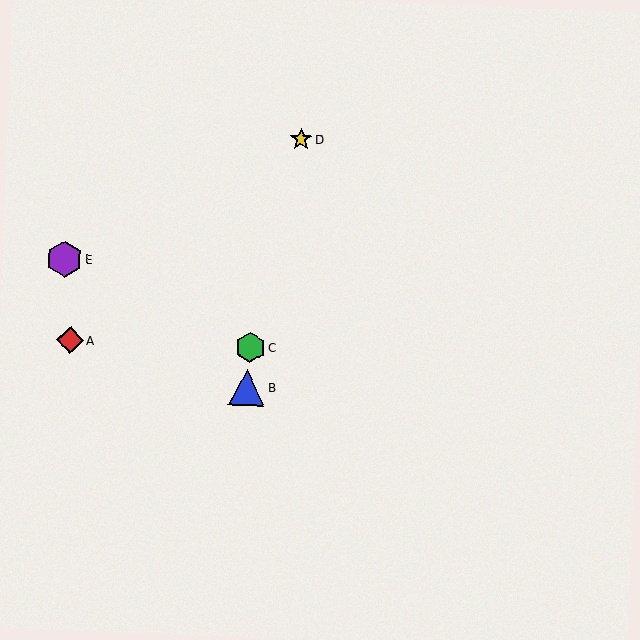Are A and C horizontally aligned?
Yes, both are at y≈340.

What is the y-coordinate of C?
Object C is at y≈347.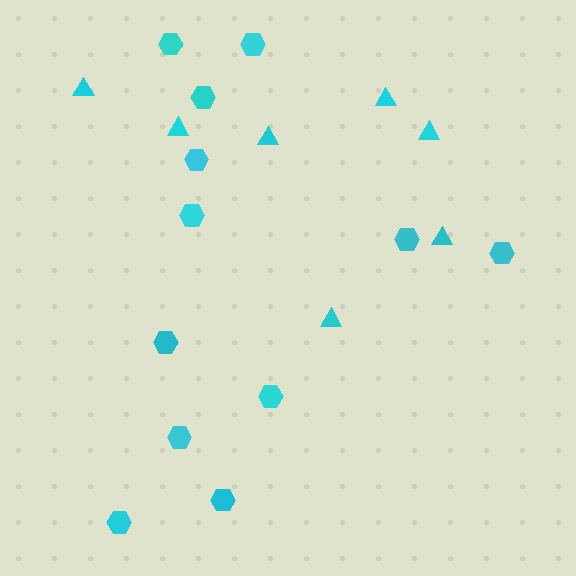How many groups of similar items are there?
There are 2 groups: one group of hexagons (12) and one group of triangles (7).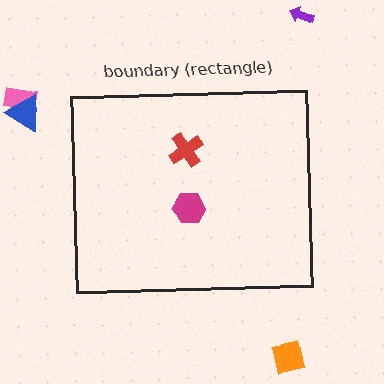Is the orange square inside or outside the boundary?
Outside.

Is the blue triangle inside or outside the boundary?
Outside.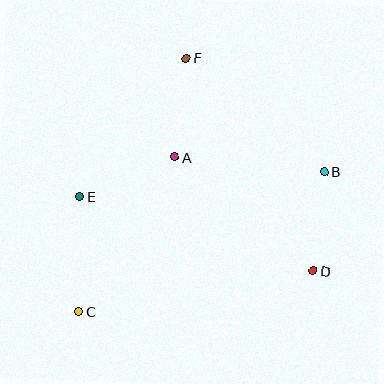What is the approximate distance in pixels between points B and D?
The distance between B and D is approximately 100 pixels.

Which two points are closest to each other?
Points A and F are closest to each other.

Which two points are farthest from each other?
Points B and C are farthest from each other.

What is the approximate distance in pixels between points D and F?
The distance between D and F is approximately 248 pixels.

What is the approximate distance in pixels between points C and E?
The distance between C and E is approximately 115 pixels.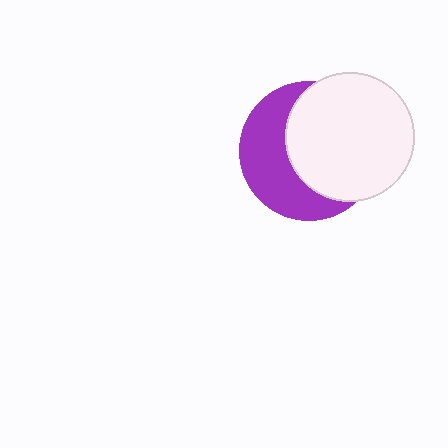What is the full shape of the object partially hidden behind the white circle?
The partially hidden object is a purple circle.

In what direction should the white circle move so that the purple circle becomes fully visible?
The white circle should move right. That is the shortest direction to clear the overlap and leave the purple circle fully visible.